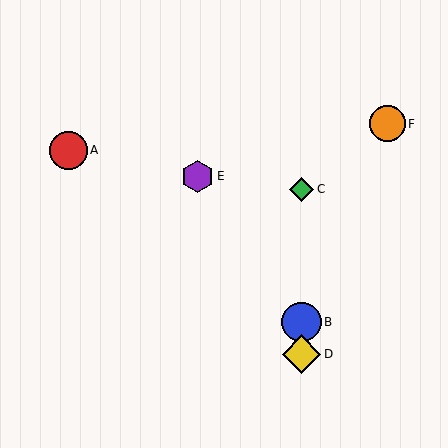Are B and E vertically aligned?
No, B is at x≈301 and E is at x≈197.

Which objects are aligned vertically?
Objects B, C, D are aligned vertically.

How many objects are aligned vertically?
3 objects (B, C, D) are aligned vertically.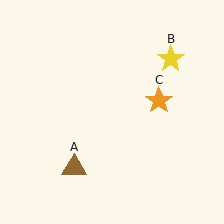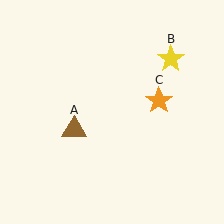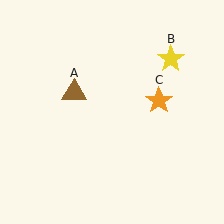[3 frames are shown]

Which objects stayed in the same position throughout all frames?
Yellow star (object B) and orange star (object C) remained stationary.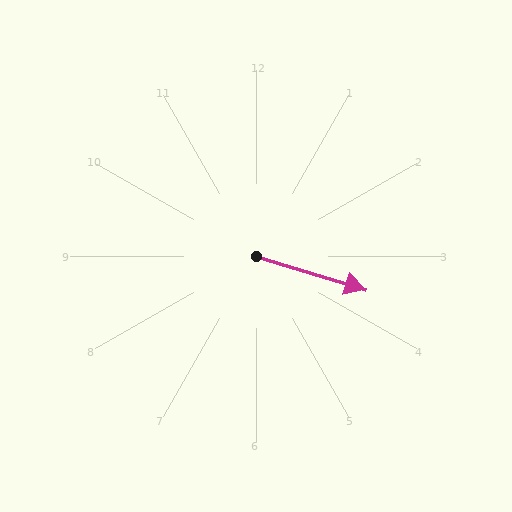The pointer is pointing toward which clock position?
Roughly 4 o'clock.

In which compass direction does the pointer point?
East.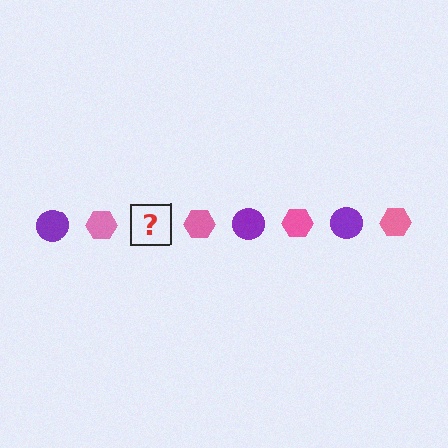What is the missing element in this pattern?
The missing element is a purple circle.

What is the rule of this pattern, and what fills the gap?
The rule is that the pattern alternates between purple circle and pink hexagon. The gap should be filled with a purple circle.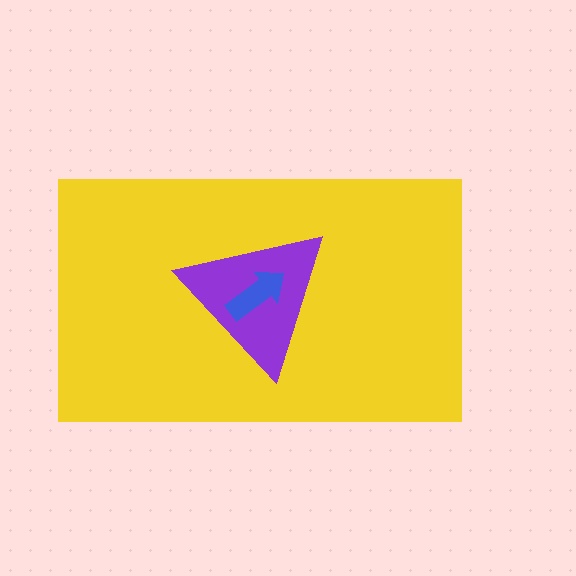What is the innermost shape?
The blue arrow.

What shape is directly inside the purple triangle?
The blue arrow.